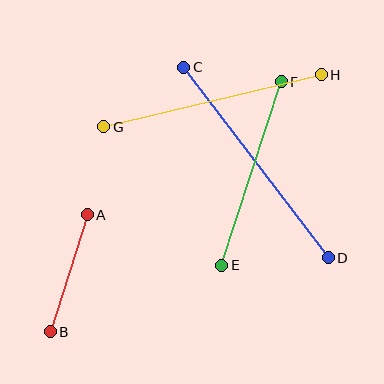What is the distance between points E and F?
The distance is approximately 192 pixels.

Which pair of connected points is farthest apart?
Points C and D are farthest apart.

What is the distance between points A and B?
The distance is approximately 123 pixels.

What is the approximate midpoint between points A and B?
The midpoint is at approximately (69, 273) pixels.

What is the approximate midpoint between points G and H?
The midpoint is at approximately (213, 101) pixels.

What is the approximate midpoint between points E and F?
The midpoint is at approximately (252, 174) pixels.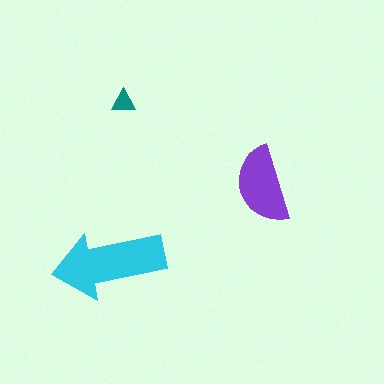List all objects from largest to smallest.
The cyan arrow, the purple semicircle, the teal triangle.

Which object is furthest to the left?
The cyan arrow is leftmost.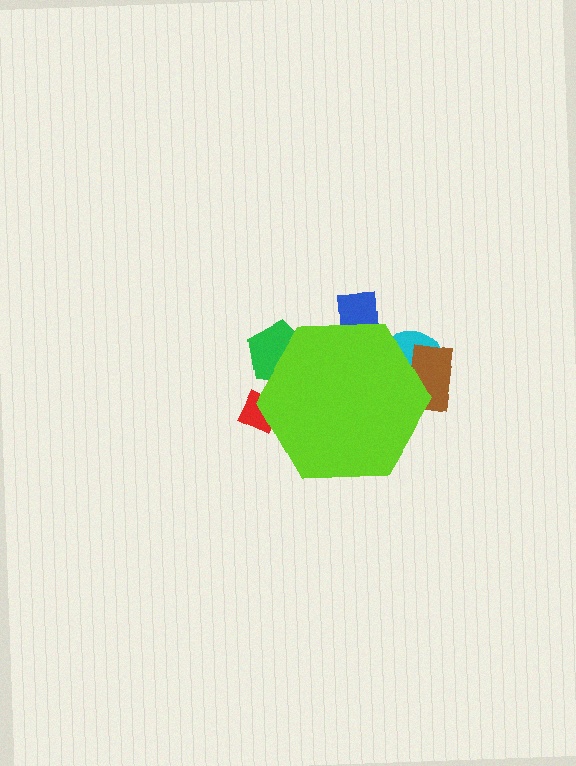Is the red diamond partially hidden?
Yes, the red diamond is partially hidden behind the lime hexagon.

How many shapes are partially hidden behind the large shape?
5 shapes are partially hidden.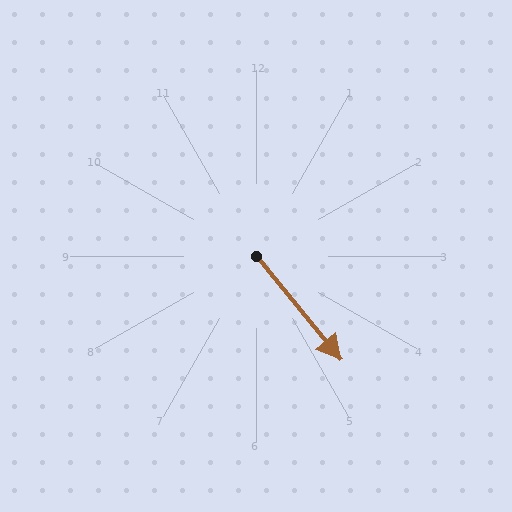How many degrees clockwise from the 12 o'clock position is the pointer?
Approximately 141 degrees.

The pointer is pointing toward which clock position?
Roughly 5 o'clock.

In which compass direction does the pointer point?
Southeast.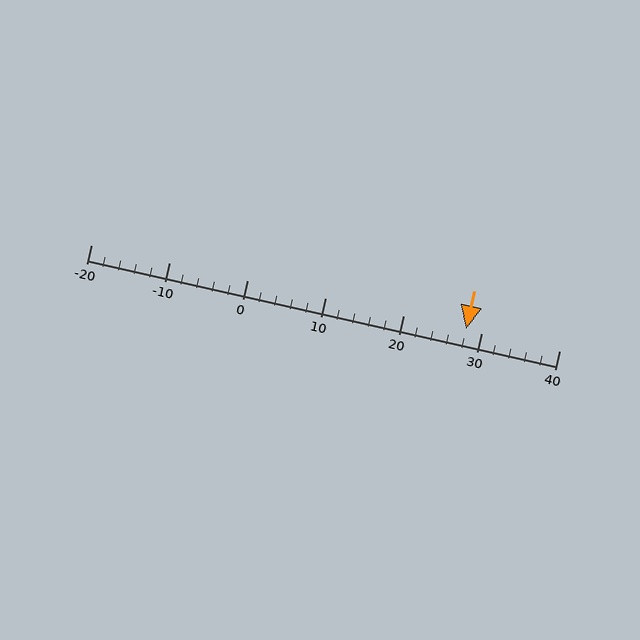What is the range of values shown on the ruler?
The ruler shows values from -20 to 40.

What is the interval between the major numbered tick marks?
The major tick marks are spaced 10 units apart.